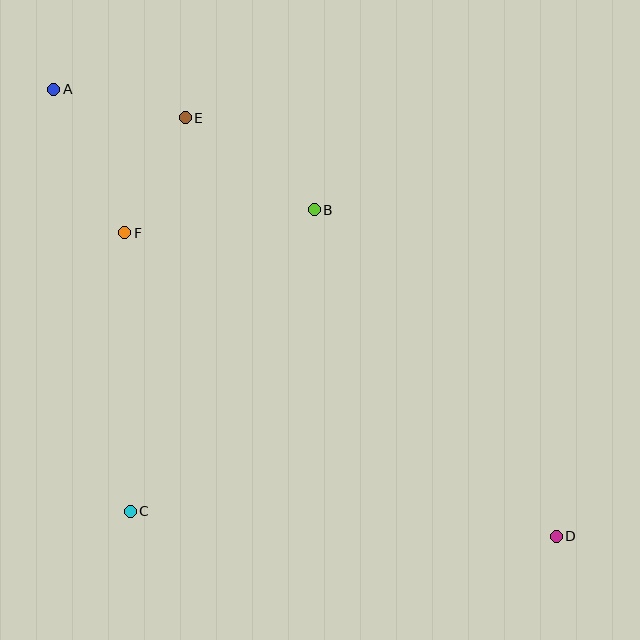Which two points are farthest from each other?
Points A and D are farthest from each other.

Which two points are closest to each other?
Points E and F are closest to each other.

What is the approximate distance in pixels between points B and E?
The distance between B and E is approximately 159 pixels.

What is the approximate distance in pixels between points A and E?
The distance between A and E is approximately 134 pixels.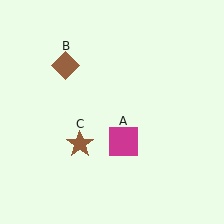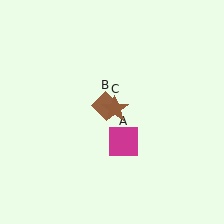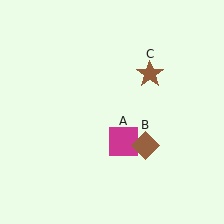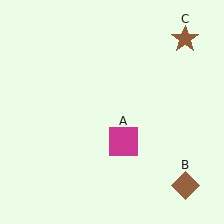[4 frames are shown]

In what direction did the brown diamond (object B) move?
The brown diamond (object B) moved down and to the right.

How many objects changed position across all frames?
2 objects changed position: brown diamond (object B), brown star (object C).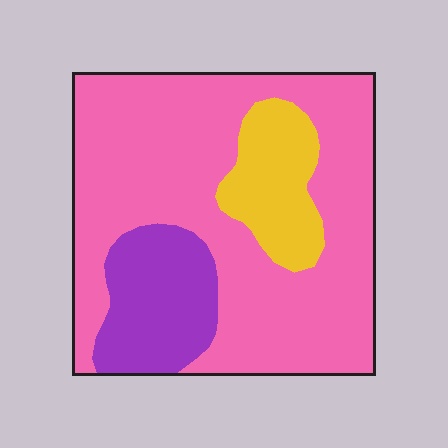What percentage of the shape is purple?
Purple covers 17% of the shape.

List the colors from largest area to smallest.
From largest to smallest: pink, purple, yellow.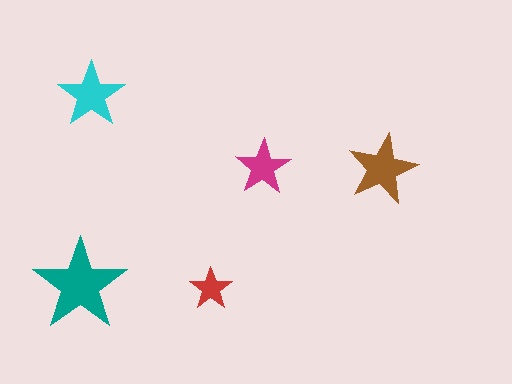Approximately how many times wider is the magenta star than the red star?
About 1.5 times wider.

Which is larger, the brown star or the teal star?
The teal one.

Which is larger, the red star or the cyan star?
The cyan one.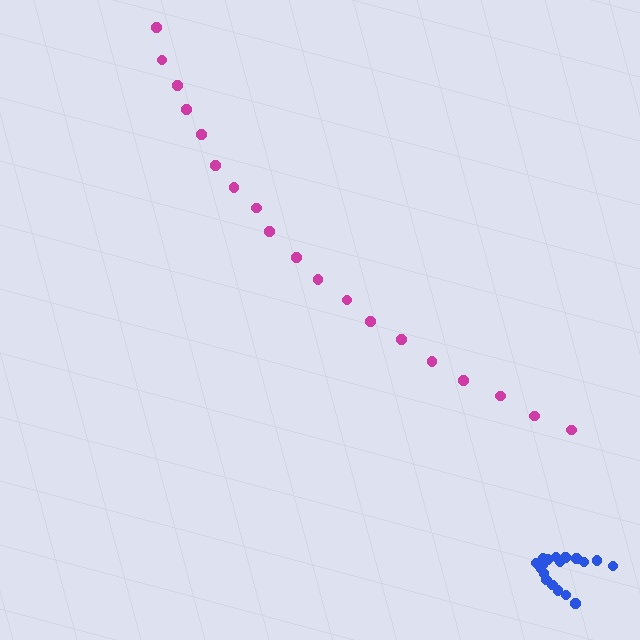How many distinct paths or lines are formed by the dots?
There are 2 distinct paths.